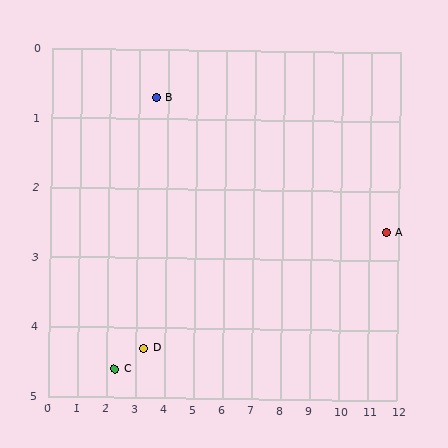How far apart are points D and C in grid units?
Points D and C are about 1.0 grid units apart.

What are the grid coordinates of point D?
Point D is at approximately (3.3, 4.3).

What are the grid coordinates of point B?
Point B is at approximately (3.6, 0.7).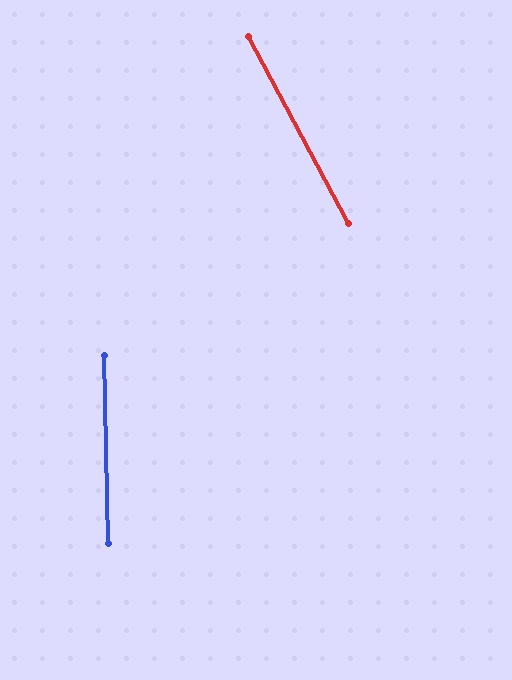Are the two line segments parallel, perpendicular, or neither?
Neither parallel nor perpendicular — they differ by about 27°.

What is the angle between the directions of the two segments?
Approximately 27 degrees.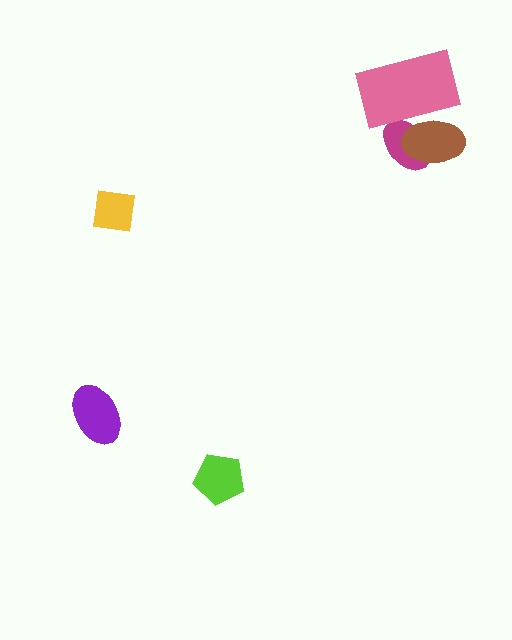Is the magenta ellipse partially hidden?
Yes, it is partially covered by another shape.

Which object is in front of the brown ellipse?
The pink rectangle is in front of the brown ellipse.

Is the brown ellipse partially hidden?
Yes, it is partially covered by another shape.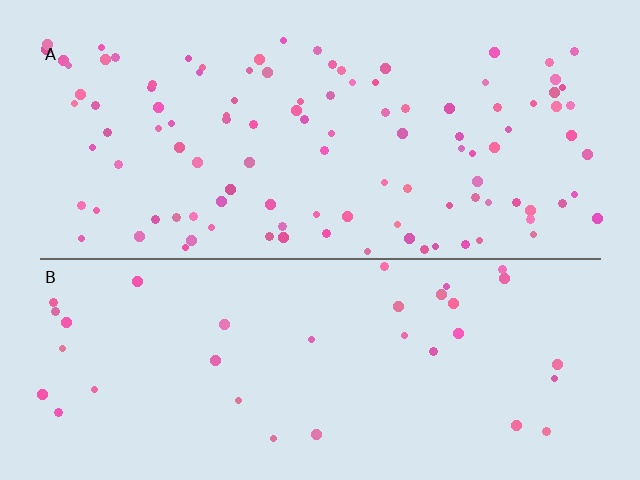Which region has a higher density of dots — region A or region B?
A (the top).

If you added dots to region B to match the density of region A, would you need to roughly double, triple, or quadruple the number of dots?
Approximately triple.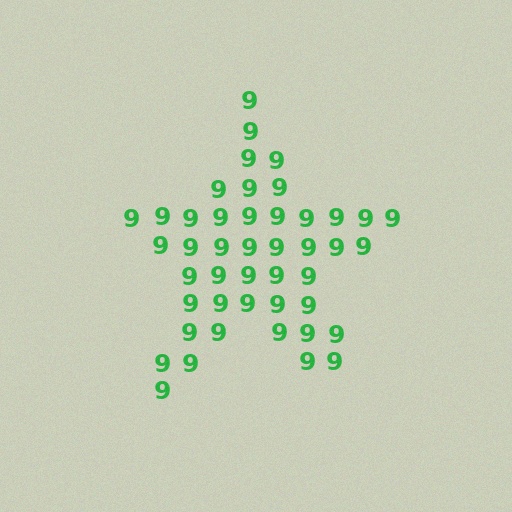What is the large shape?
The large shape is a star.